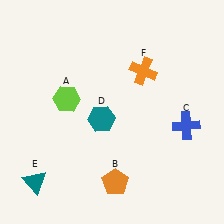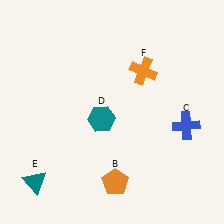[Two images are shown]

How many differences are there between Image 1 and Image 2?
There is 1 difference between the two images.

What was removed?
The lime hexagon (A) was removed in Image 2.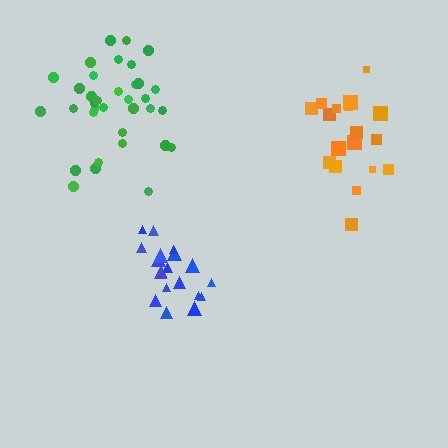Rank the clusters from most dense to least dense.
blue, orange, green.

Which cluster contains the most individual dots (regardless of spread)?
Green (35).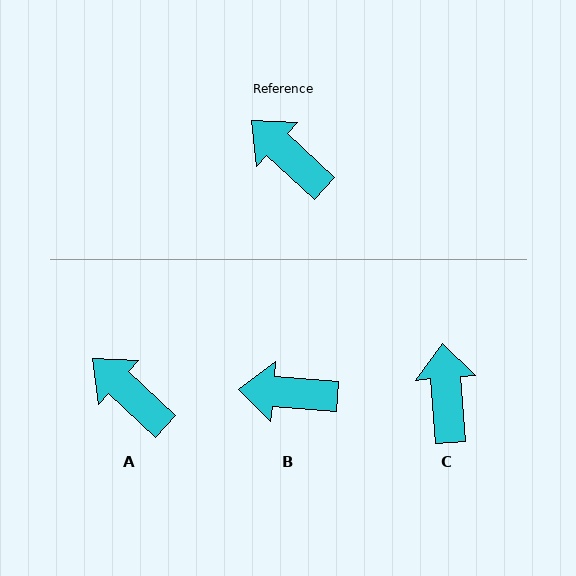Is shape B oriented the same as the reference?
No, it is off by about 39 degrees.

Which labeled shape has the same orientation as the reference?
A.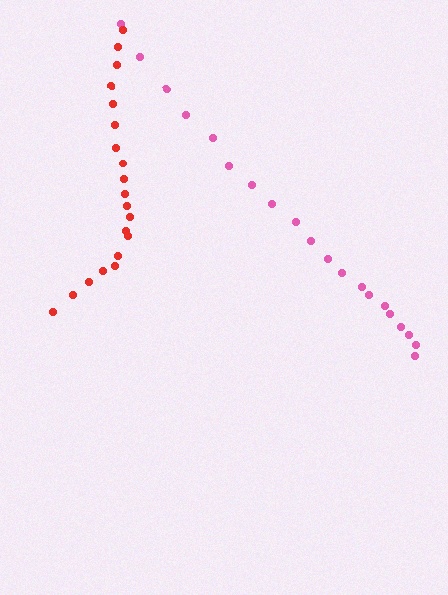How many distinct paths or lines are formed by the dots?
There are 2 distinct paths.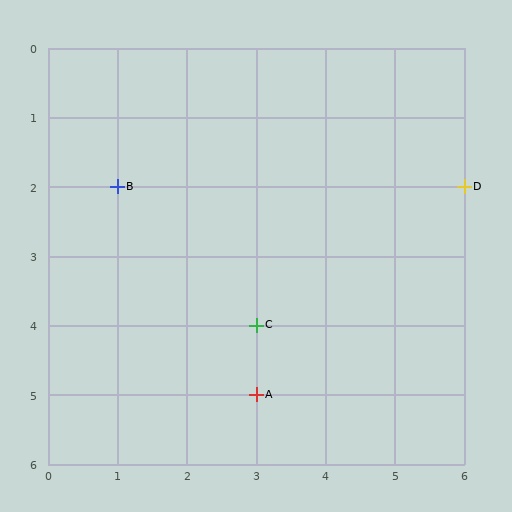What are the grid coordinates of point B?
Point B is at grid coordinates (1, 2).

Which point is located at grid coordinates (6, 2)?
Point D is at (6, 2).